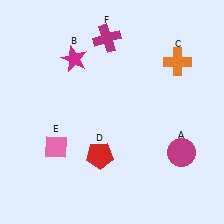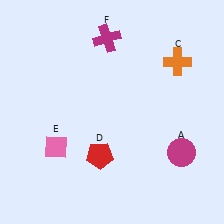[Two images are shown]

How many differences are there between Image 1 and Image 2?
There is 1 difference between the two images.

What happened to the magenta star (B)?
The magenta star (B) was removed in Image 2. It was in the top-left area of Image 1.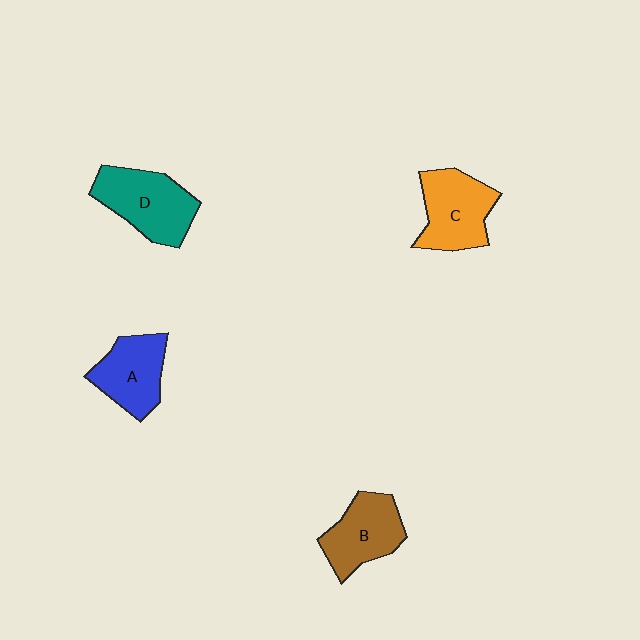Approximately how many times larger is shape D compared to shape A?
Approximately 1.2 times.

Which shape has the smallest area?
Shape A (blue).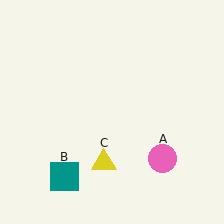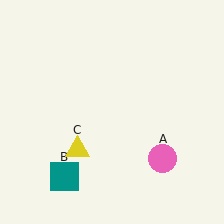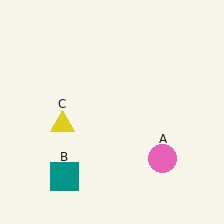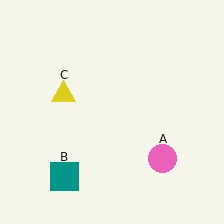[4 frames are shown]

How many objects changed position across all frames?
1 object changed position: yellow triangle (object C).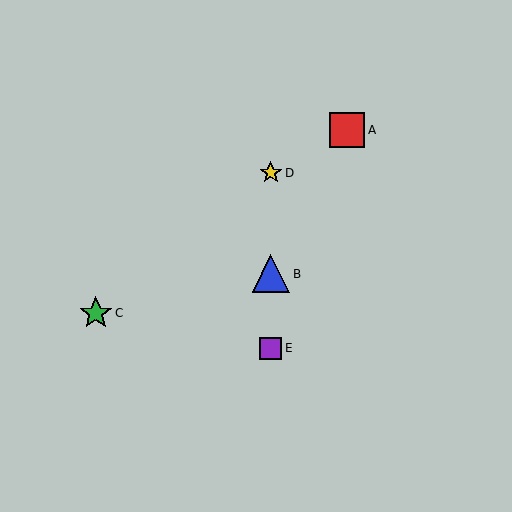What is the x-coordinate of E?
Object E is at x≈271.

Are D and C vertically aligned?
No, D is at x≈271 and C is at x≈96.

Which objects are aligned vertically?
Objects B, D, E are aligned vertically.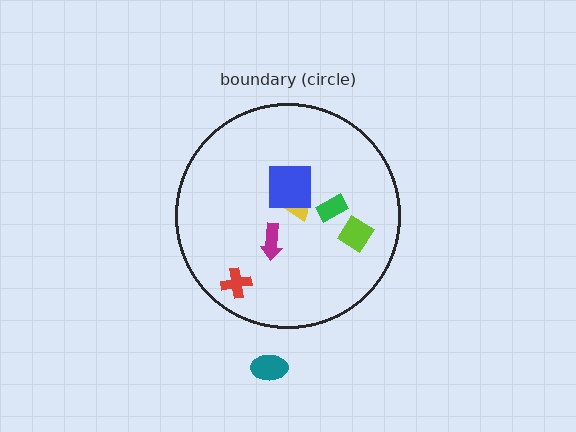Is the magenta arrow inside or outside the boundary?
Inside.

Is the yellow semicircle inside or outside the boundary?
Inside.